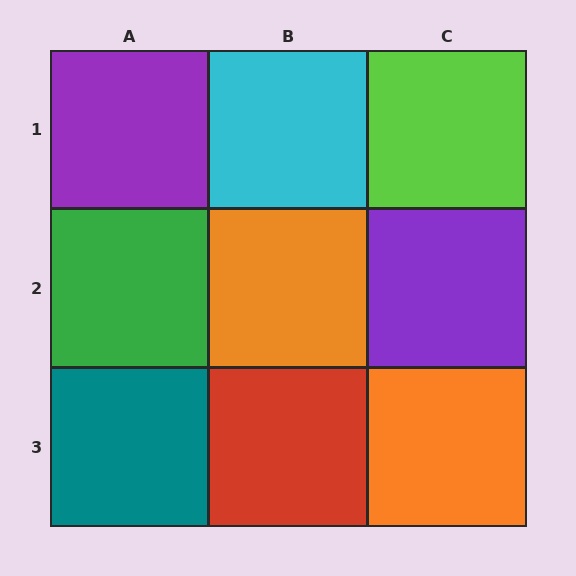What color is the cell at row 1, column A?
Purple.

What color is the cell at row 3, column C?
Orange.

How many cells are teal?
1 cell is teal.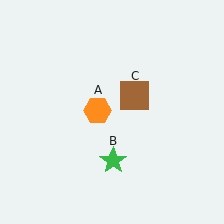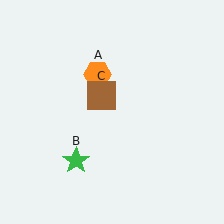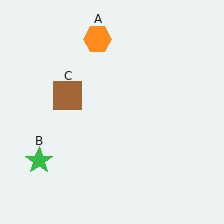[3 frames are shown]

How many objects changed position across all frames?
3 objects changed position: orange hexagon (object A), green star (object B), brown square (object C).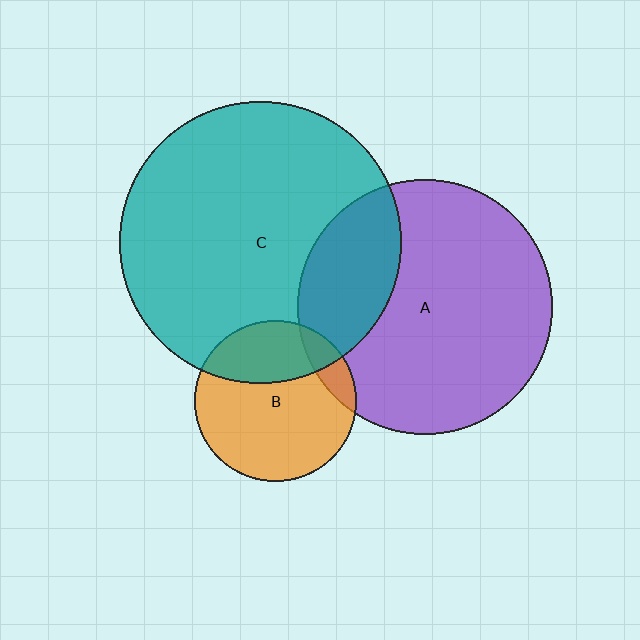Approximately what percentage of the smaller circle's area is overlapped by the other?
Approximately 30%.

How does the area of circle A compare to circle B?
Approximately 2.5 times.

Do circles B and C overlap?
Yes.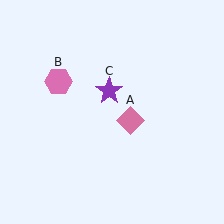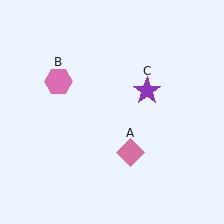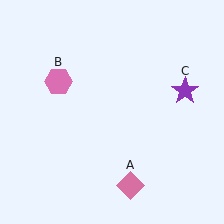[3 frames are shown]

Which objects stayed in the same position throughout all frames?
Pink hexagon (object B) remained stationary.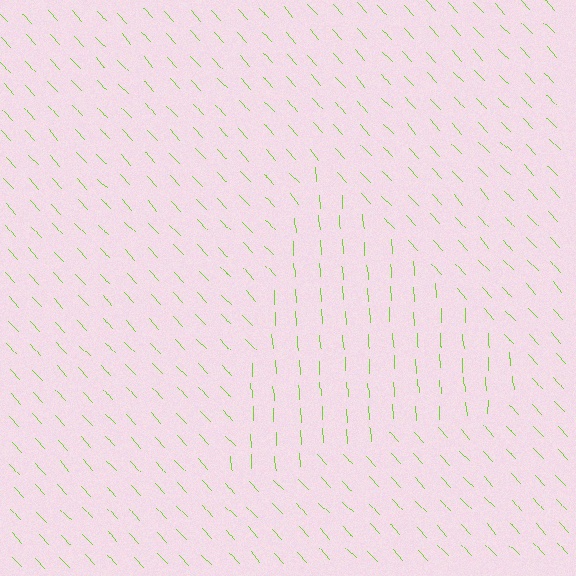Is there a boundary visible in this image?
Yes, there is a texture boundary formed by a change in line orientation.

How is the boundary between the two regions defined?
The boundary is defined purely by a change in line orientation (approximately 40 degrees difference). All lines are the same color and thickness.